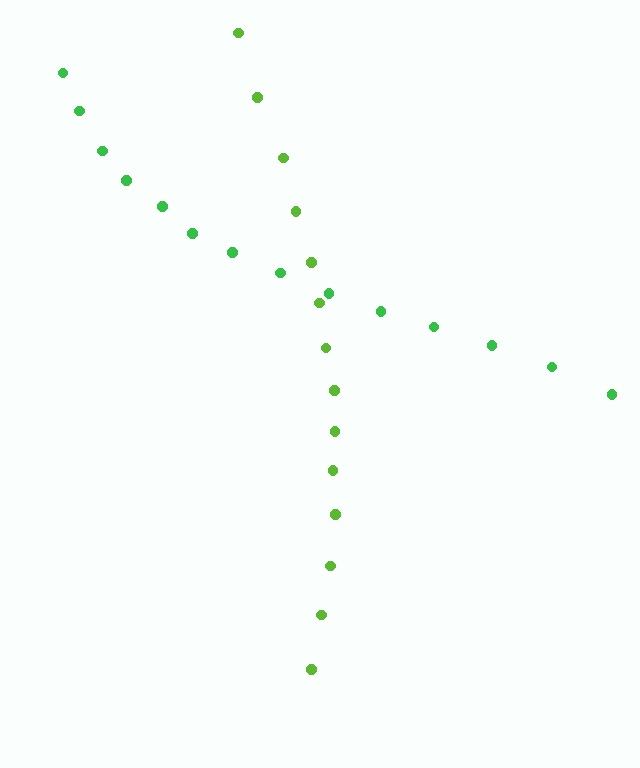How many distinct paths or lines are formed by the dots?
There are 2 distinct paths.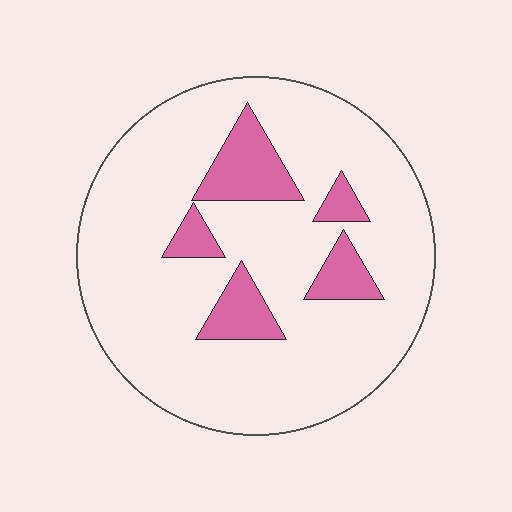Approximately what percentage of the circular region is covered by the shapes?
Approximately 15%.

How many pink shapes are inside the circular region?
5.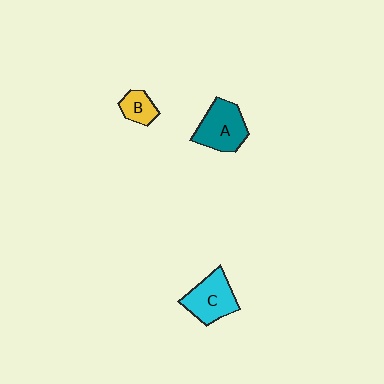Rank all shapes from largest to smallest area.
From largest to smallest: A (teal), C (cyan), B (yellow).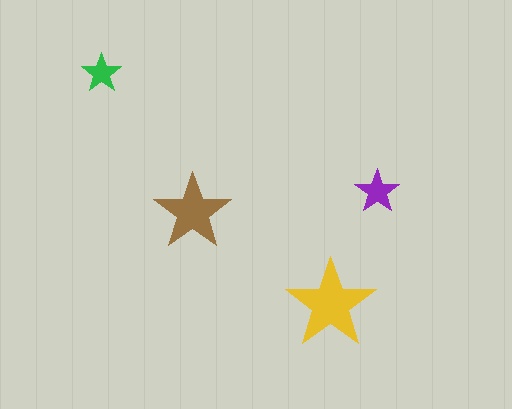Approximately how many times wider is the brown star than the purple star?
About 1.5 times wider.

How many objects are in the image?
There are 4 objects in the image.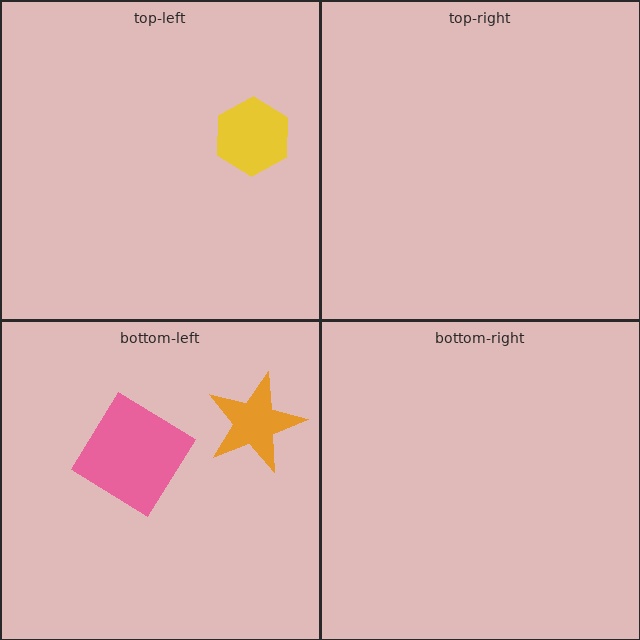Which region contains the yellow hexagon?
The top-left region.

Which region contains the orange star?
The bottom-left region.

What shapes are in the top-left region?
The yellow hexagon.